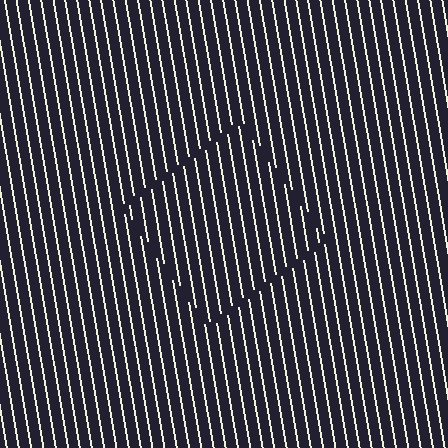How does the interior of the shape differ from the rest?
The interior of the shape contains the same grating, shifted by half a period — the contour is defined by the phase discontinuity where line-ends from the inner and outer gratings abut.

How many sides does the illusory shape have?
4 sides — the line-ends trace a square.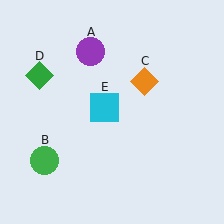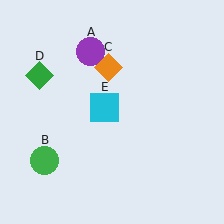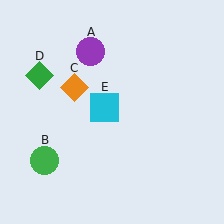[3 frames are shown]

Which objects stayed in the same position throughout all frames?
Purple circle (object A) and green circle (object B) and green diamond (object D) and cyan square (object E) remained stationary.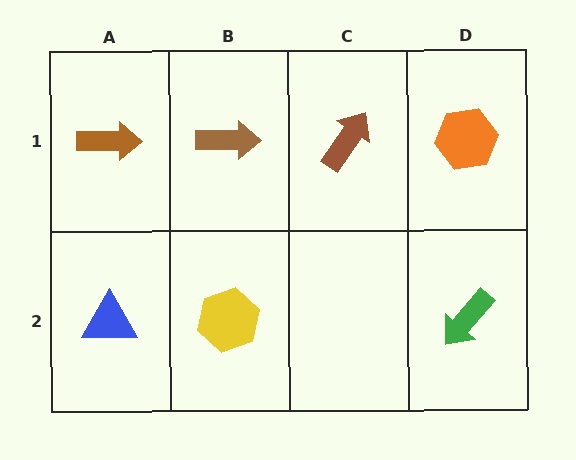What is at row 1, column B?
A brown arrow.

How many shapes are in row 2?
3 shapes.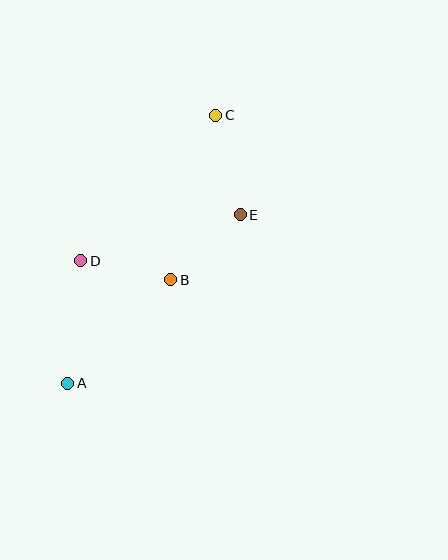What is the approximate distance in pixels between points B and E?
The distance between B and E is approximately 95 pixels.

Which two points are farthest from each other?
Points A and C are farthest from each other.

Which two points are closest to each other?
Points B and D are closest to each other.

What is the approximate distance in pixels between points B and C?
The distance between B and C is approximately 170 pixels.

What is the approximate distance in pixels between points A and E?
The distance between A and E is approximately 241 pixels.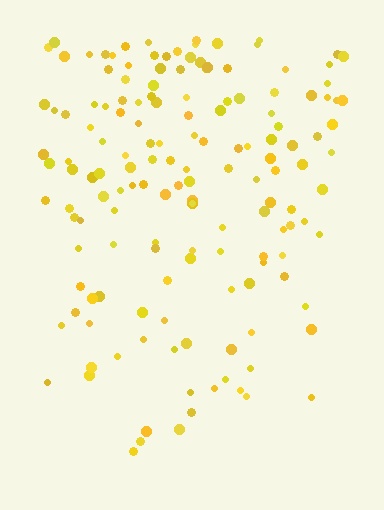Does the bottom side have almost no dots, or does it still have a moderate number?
Still a moderate number, just noticeably fewer than the top.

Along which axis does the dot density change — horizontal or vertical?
Vertical.